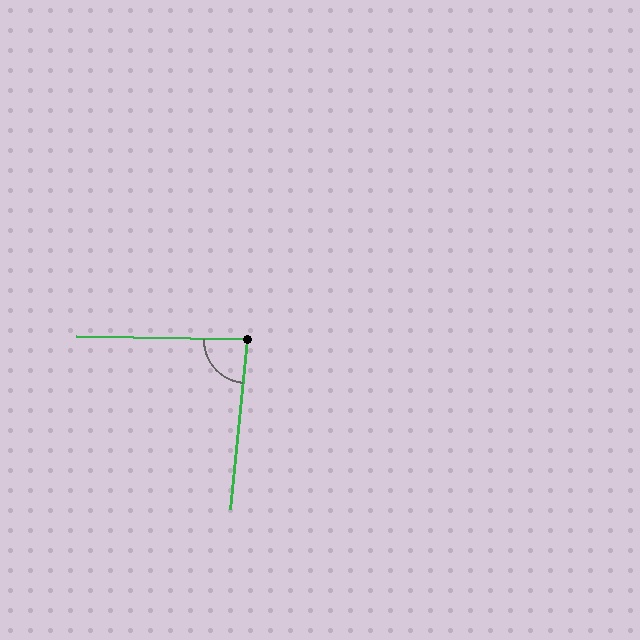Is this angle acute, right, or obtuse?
It is approximately a right angle.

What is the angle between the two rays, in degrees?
Approximately 86 degrees.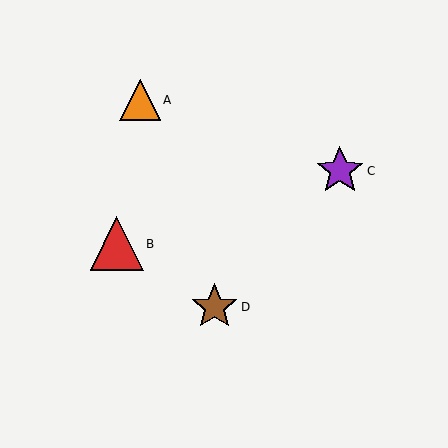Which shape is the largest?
The red triangle (labeled B) is the largest.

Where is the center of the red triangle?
The center of the red triangle is at (117, 244).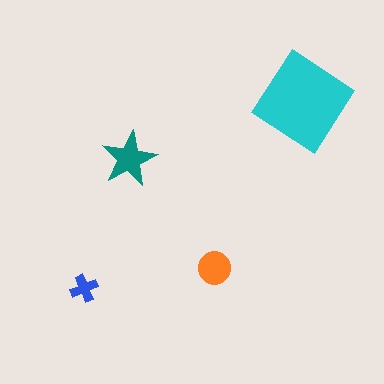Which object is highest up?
The cyan diamond is topmost.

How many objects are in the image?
There are 4 objects in the image.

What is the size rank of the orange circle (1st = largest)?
3rd.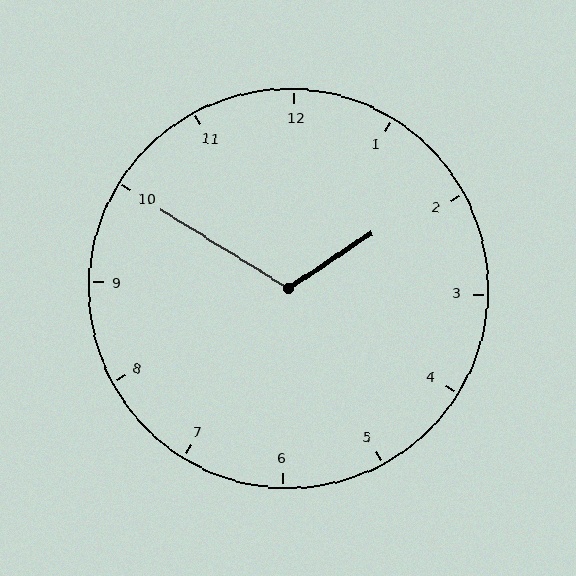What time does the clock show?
1:50.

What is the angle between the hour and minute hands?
Approximately 115 degrees.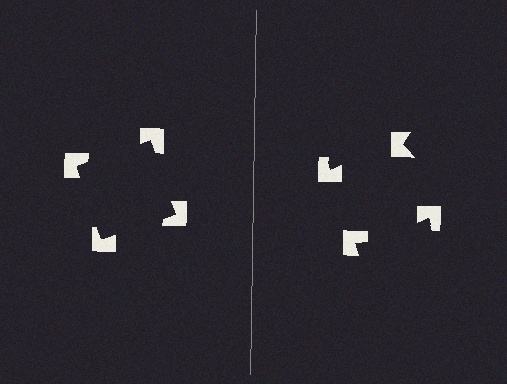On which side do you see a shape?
An illusory square appears on the left side. On the right side the wedge cuts are rotated, so no coherent shape forms.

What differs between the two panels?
The notched squares are positioned identically on both sides; only the wedge orientations differ. On the left they align to a square; on the right they are misaligned.